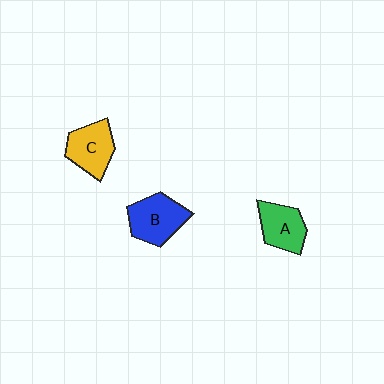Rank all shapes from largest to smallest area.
From largest to smallest: B (blue), C (yellow), A (green).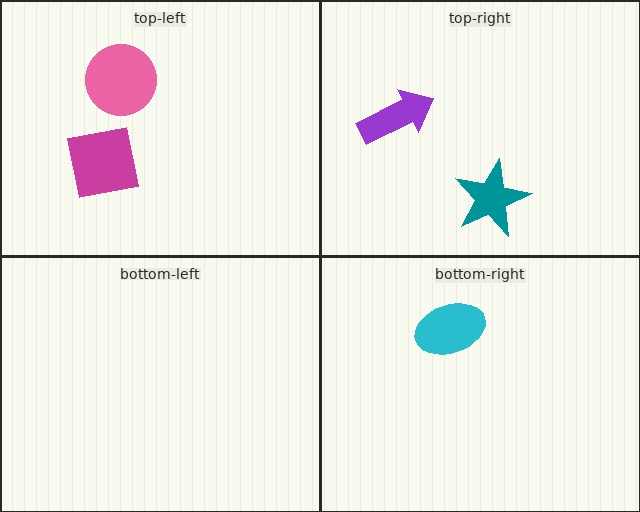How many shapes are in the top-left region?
2.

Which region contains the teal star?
The top-right region.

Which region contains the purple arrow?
The top-right region.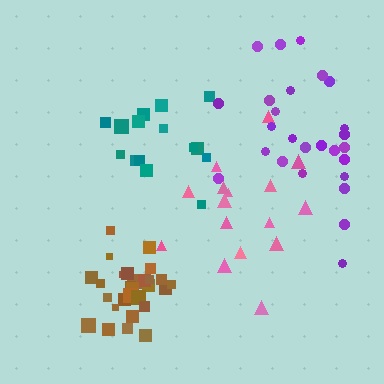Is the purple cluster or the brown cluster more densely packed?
Brown.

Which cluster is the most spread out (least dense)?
Purple.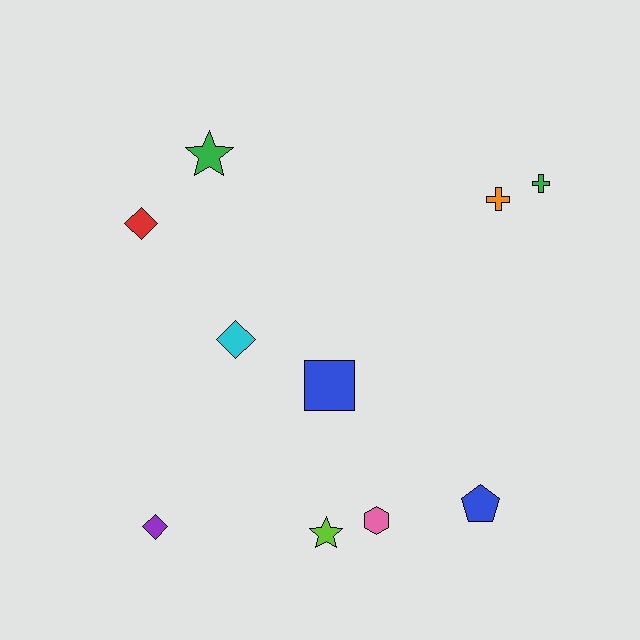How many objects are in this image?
There are 10 objects.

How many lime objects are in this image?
There is 1 lime object.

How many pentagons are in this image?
There is 1 pentagon.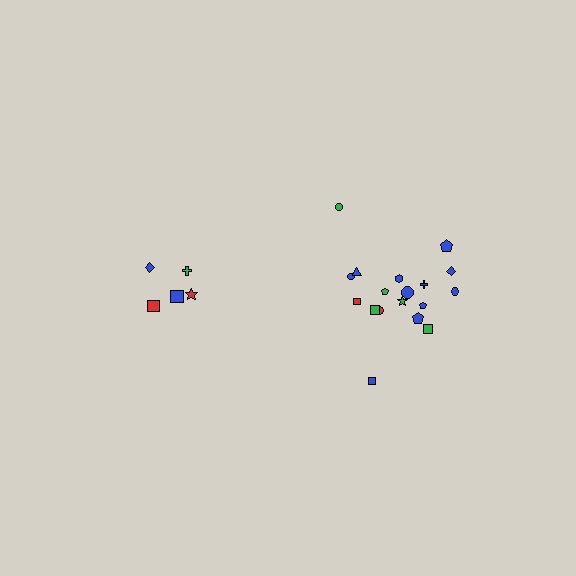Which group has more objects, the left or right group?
The right group.